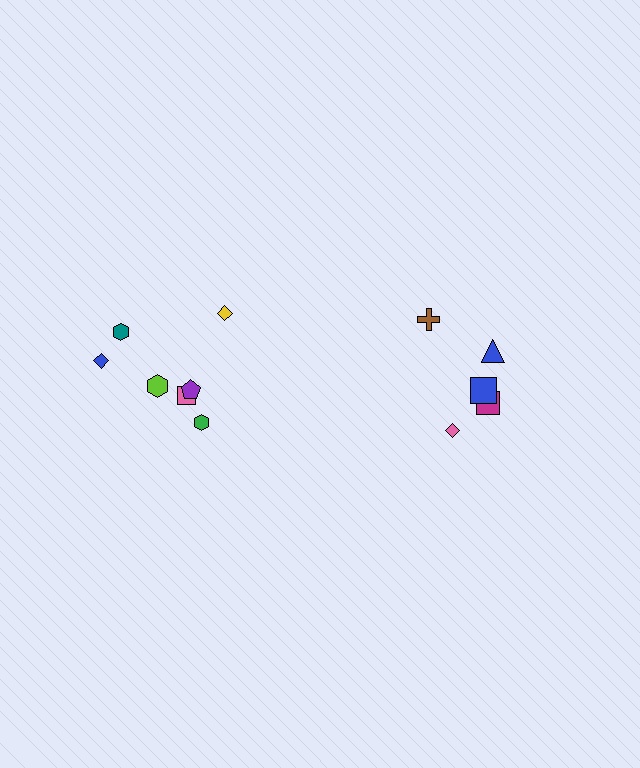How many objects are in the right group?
There are 5 objects.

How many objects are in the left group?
There are 7 objects.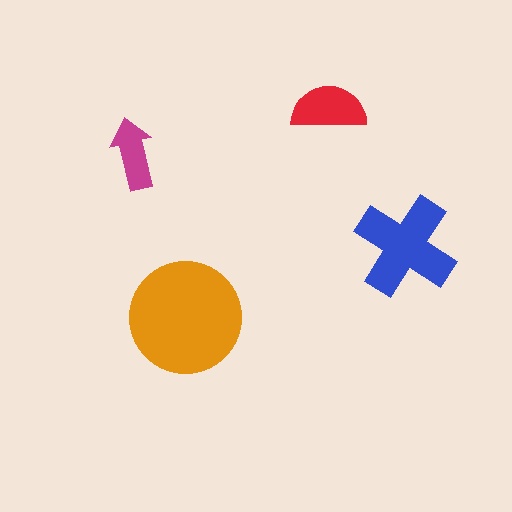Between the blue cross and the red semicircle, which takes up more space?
The blue cross.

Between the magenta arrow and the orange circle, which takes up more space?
The orange circle.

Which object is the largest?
The orange circle.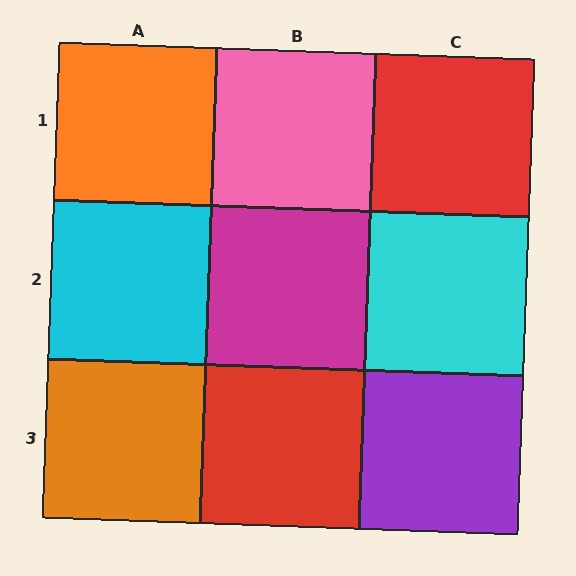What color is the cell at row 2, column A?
Cyan.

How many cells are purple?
1 cell is purple.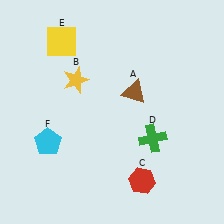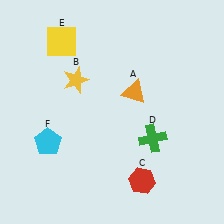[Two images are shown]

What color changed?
The triangle (A) changed from brown in Image 1 to orange in Image 2.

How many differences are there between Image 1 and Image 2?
There is 1 difference between the two images.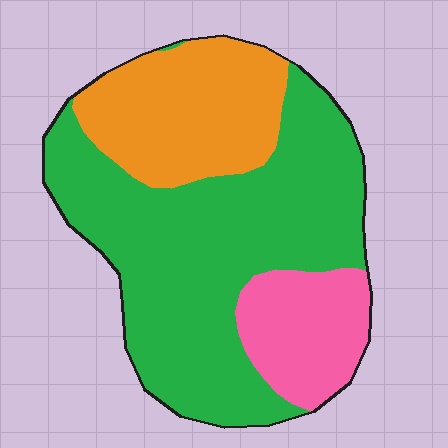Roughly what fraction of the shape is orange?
Orange covers about 25% of the shape.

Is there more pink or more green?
Green.